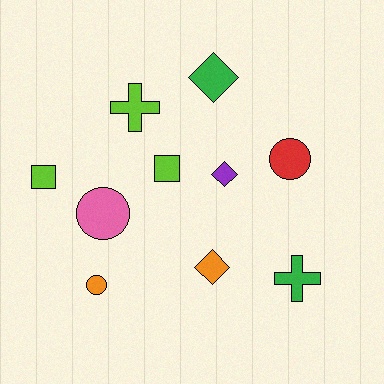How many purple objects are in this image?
There is 1 purple object.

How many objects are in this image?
There are 10 objects.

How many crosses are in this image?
There are 2 crosses.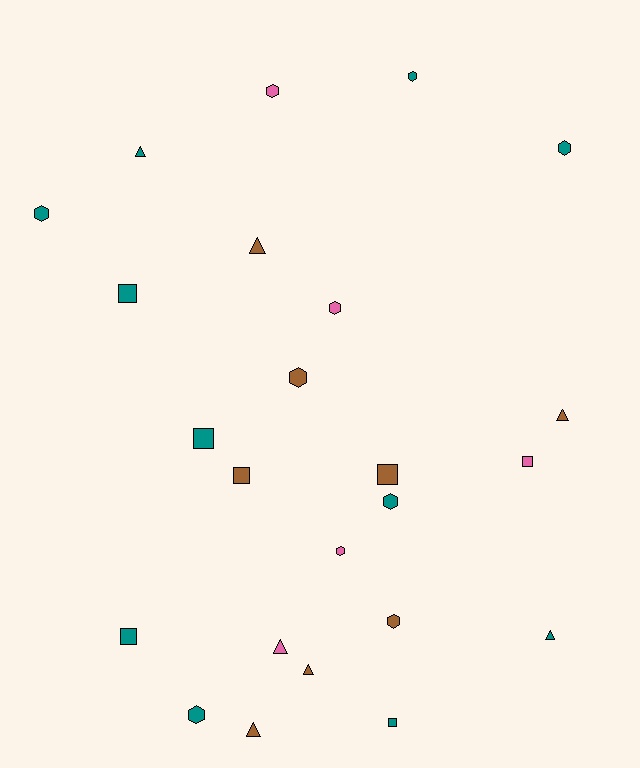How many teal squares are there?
There are 4 teal squares.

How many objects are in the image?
There are 24 objects.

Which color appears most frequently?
Teal, with 11 objects.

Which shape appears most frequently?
Hexagon, with 10 objects.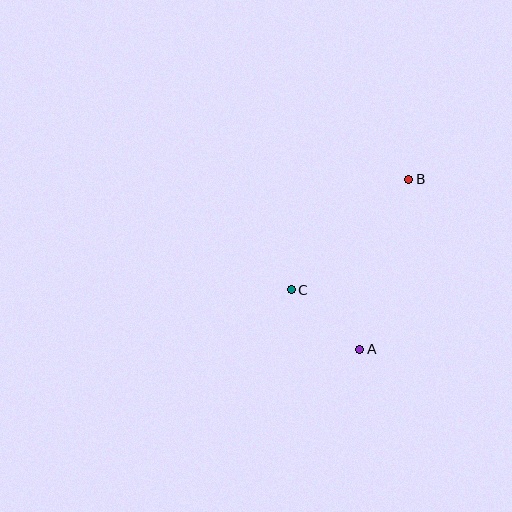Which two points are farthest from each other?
Points A and B are farthest from each other.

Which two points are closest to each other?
Points A and C are closest to each other.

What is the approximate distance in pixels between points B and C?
The distance between B and C is approximately 161 pixels.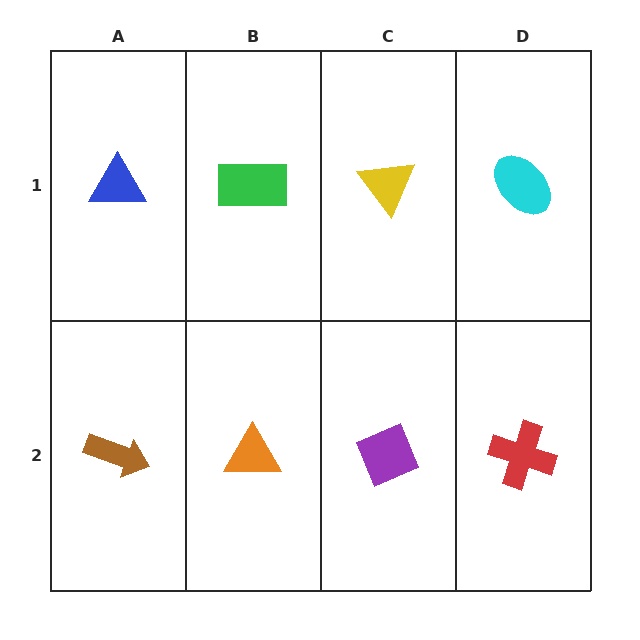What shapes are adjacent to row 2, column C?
A yellow triangle (row 1, column C), an orange triangle (row 2, column B), a red cross (row 2, column D).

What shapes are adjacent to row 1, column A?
A brown arrow (row 2, column A), a green rectangle (row 1, column B).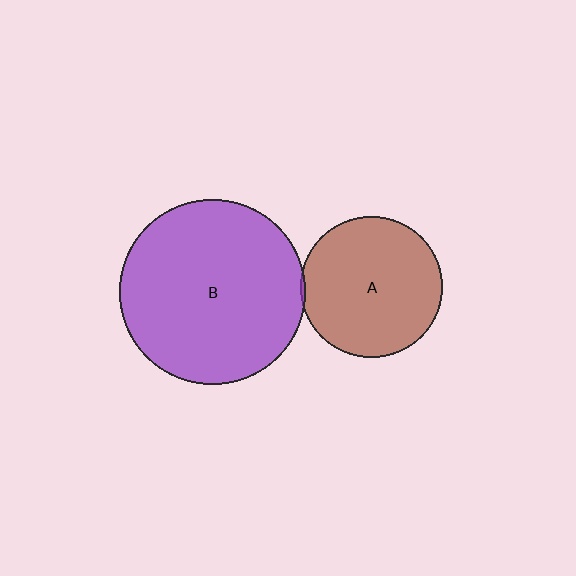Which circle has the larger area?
Circle B (purple).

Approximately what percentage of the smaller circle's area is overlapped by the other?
Approximately 5%.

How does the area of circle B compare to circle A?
Approximately 1.7 times.